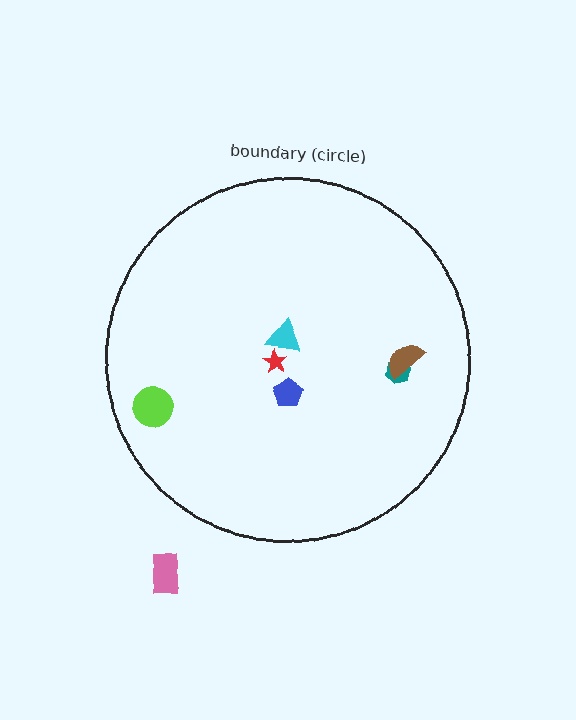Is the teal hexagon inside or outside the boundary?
Inside.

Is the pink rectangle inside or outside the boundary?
Outside.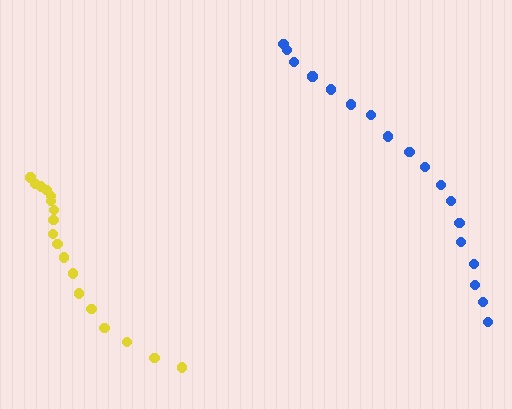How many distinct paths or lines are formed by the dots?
There are 2 distinct paths.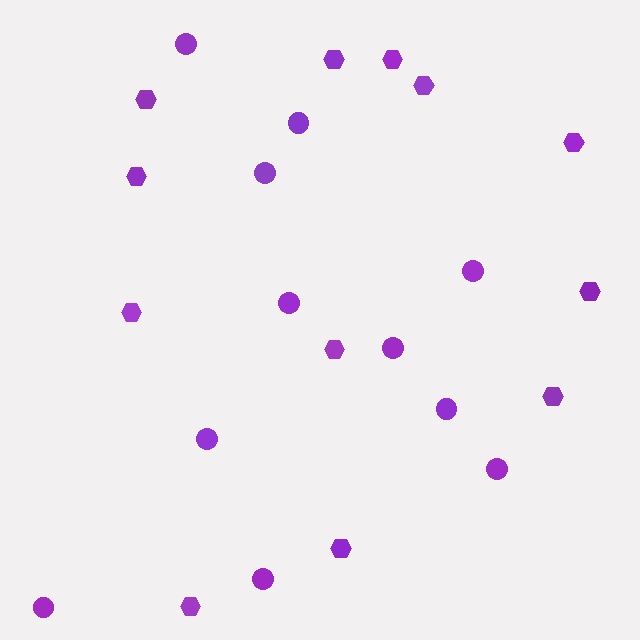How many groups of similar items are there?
There are 2 groups: one group of hexagons (12) and one group of circles (11).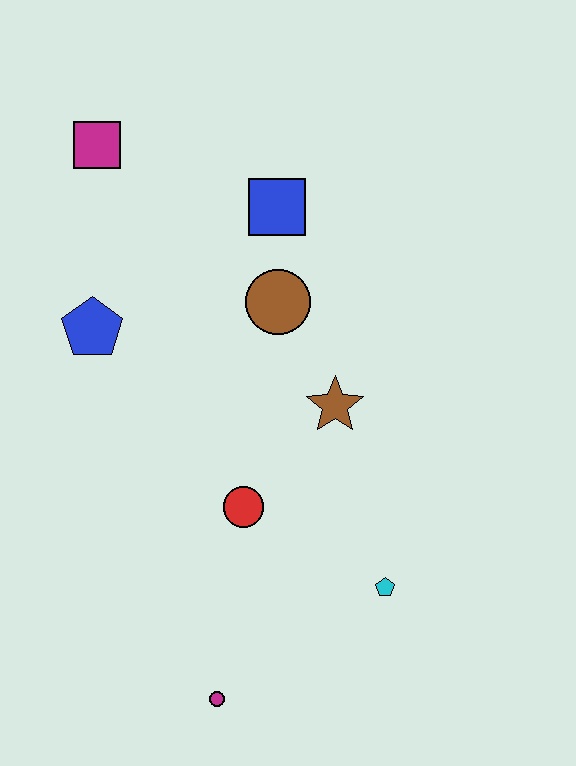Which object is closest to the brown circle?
The blue square is closest to the brown circle.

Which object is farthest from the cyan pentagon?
The magenta square is farthest from the cyan pentagon.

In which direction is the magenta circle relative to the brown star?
The magenta circle is below the brown star.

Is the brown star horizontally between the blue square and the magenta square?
No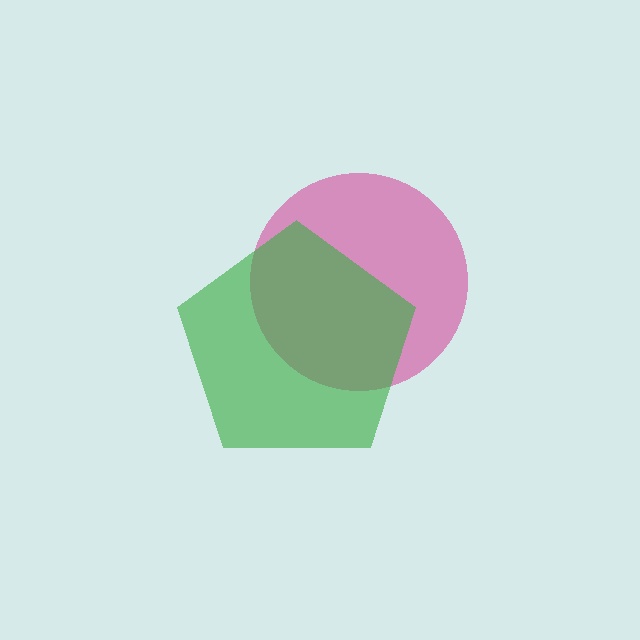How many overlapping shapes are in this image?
There are 2 overlapping shapes in the image.